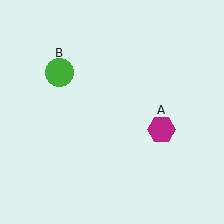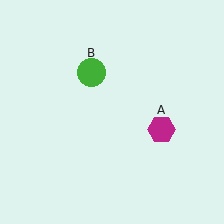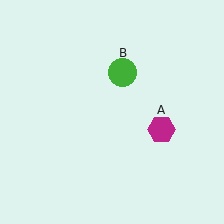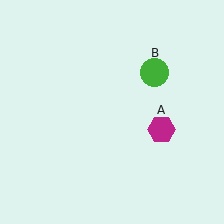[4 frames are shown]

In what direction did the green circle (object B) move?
The green circle (object B) moved right.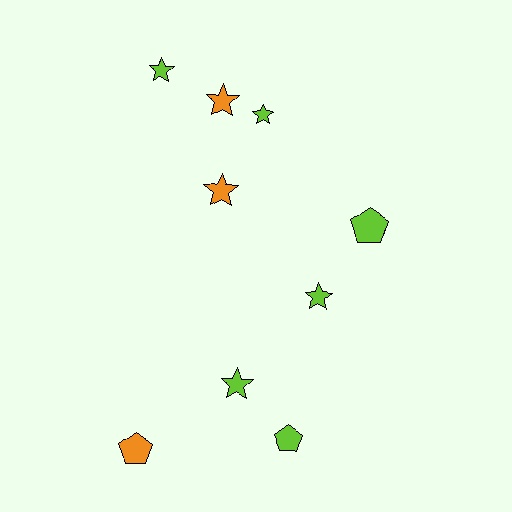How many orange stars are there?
There are 2 orange stars.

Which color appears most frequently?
Lime, with 6 objects.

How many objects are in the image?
There are 9 objects.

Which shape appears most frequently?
Star, with 6 objects.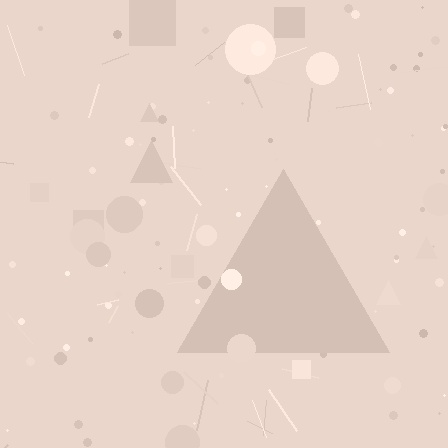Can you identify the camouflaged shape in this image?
The camouflaged shape is a triangle.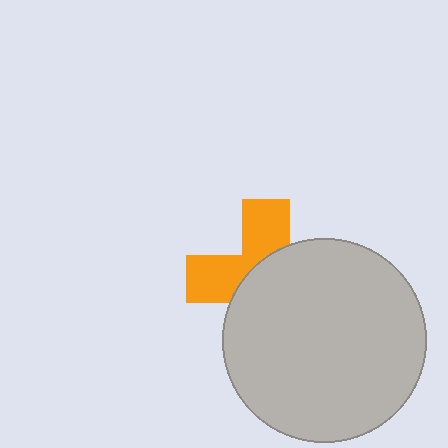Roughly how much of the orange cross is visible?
A small part of it is visible (roughly 41%).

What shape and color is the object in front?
The object in front is a light gray circle.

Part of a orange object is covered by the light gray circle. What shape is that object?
It is a cross.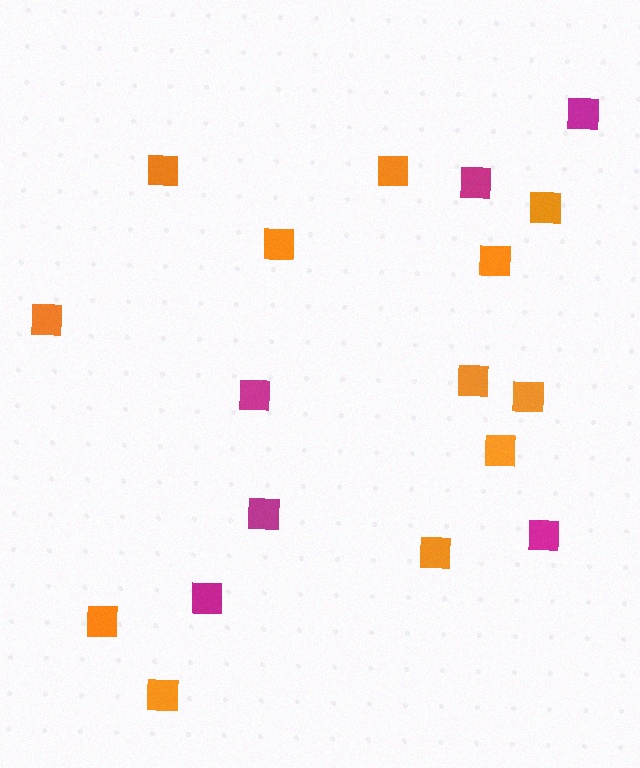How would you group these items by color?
There are 2 groups: one group of magenta squares (6) and one group of orange squares (12).